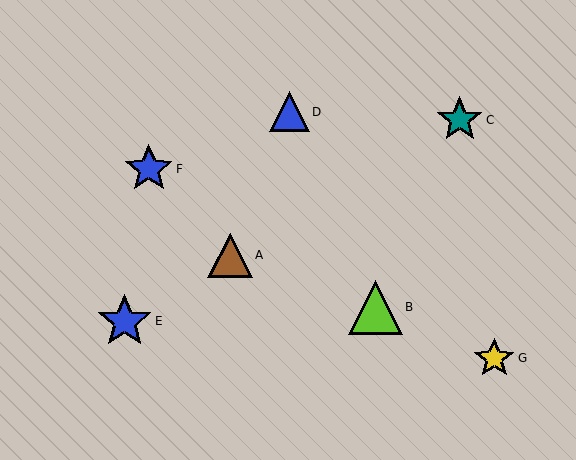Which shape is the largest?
The lime triangle (labeled B) is the largest.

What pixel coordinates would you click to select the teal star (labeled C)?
Click at (460, 120) to select the teal star C.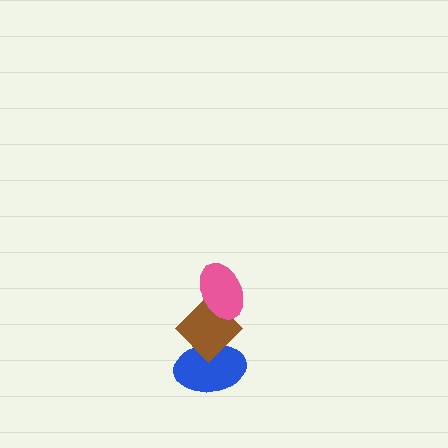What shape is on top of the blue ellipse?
The brown diamond is on top of the blue ellipse.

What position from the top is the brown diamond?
The brown diamond is 2nd from the top.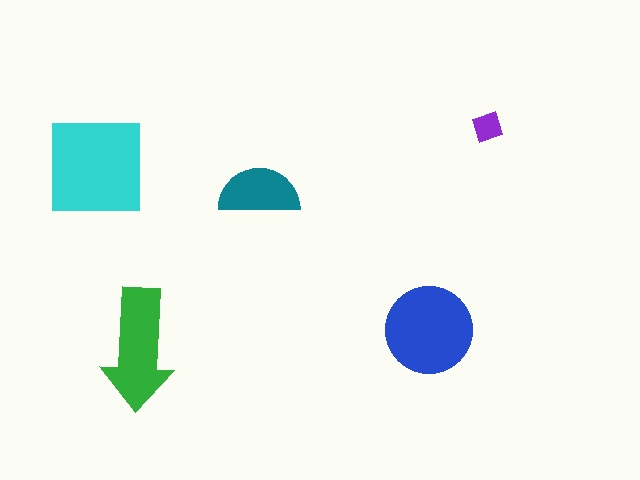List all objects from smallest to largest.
The purple diamond, the teal semicircle, the green arrow, the blue circle, the cyan square.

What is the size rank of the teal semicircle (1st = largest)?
4th.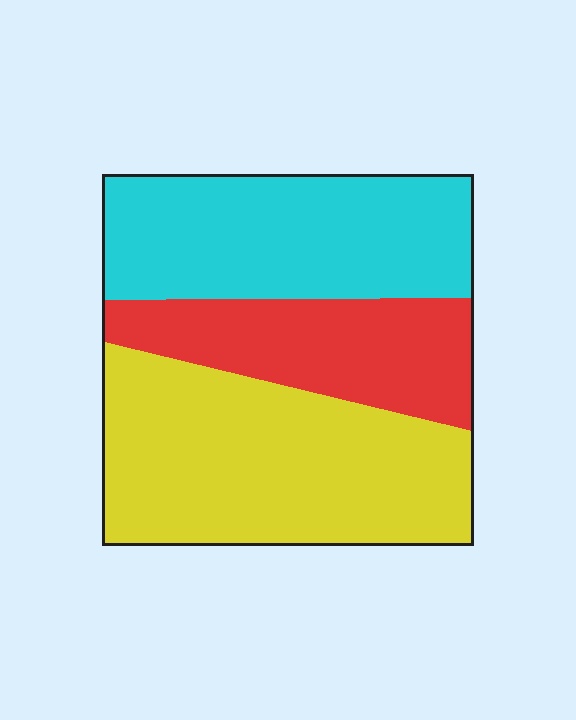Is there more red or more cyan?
Cyan.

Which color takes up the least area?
Red, at roughly 25%.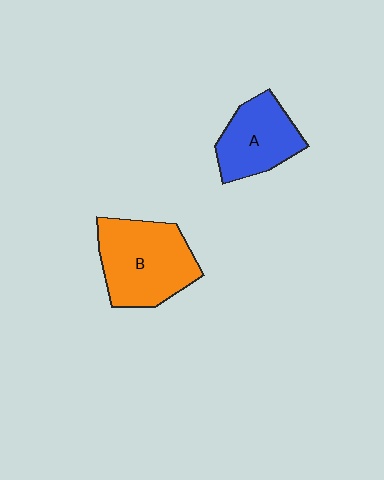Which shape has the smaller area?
Shape A (blue).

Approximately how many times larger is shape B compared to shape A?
Approximately 1.4 times.